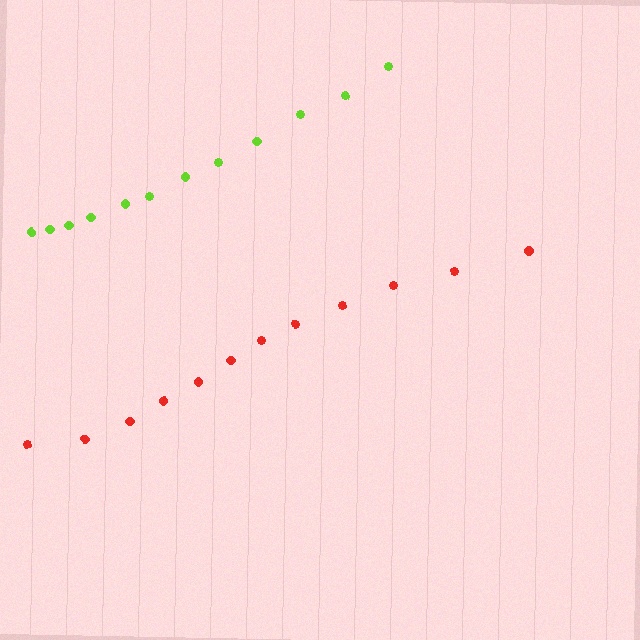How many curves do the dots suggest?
There are 2 distinct paths.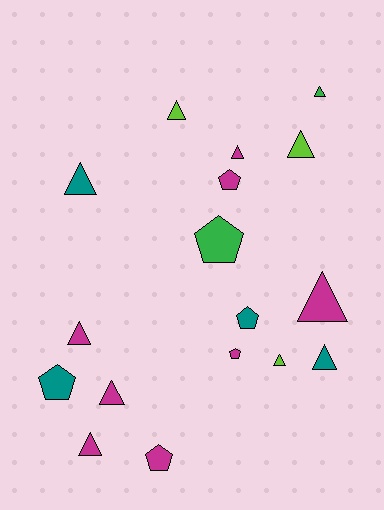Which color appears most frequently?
Magenta, with 8 objects.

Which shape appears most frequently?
Triangle, with 11 objects.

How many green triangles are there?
There is 1 green triangle.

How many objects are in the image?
There are 17 objects.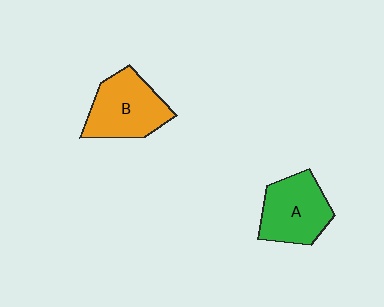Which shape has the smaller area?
Shape A (green).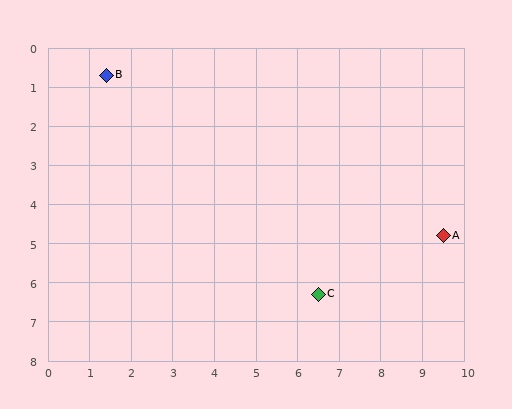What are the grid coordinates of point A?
Point A is at approximately (9.5, 4.8).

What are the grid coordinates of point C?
Point C is at approximately (6.5, 6.3).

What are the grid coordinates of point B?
Point B is at approximately (1.4, 0.7).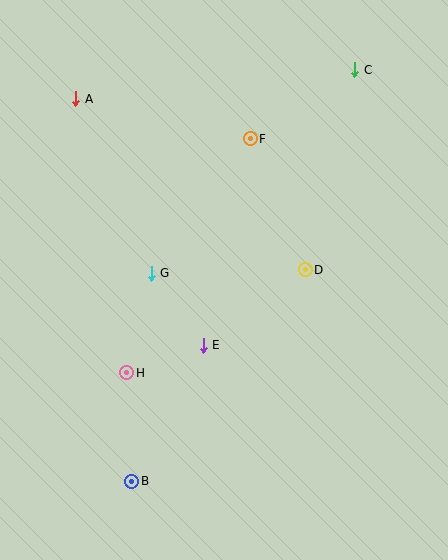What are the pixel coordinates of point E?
Point E is at (203, 345).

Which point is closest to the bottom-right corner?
Point D is closest to the bottom-right corner.